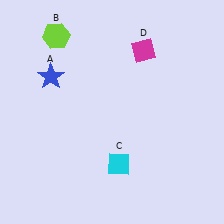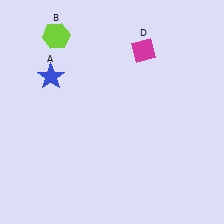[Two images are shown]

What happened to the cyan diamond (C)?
The cyan diamond (C) was removed in Image 2. It was in the bottom-right area of Image 1.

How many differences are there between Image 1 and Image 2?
There is 1 difference between the two images.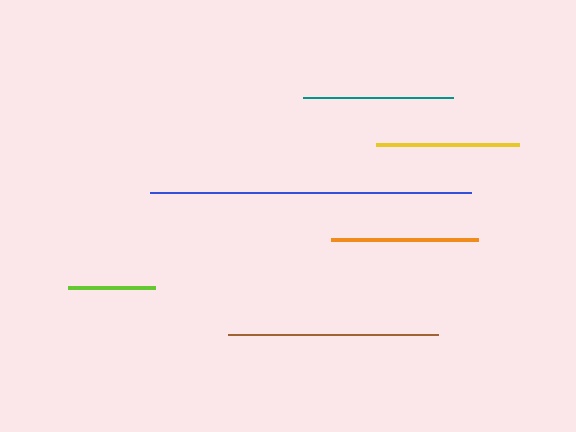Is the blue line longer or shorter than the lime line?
The blue line is longer than the lime line.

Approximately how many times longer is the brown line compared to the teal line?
The brown line is approximately 1.4 times the length of the teal line.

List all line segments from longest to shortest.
From longest to shortest: blue, brown, teal, orange, yellow, lime.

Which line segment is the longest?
The blue line is the longest at approximately 321 pixels.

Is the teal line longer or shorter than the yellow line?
The teal line is longer than the yellow line.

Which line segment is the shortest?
The lime line is the shortest at approximately 87 pixels.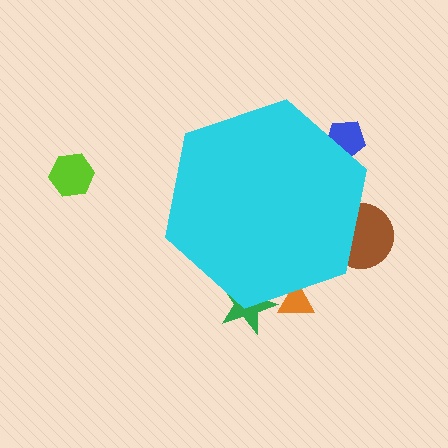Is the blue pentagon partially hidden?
Yes, the blue pentagon is partially hidden behind the cyan hexagon.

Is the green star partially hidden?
Yes, the green star is partially hidden behind the cyan hexagon.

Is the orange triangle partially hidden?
Yes, the orange triangle is partially hidden behind the cyan hexagon.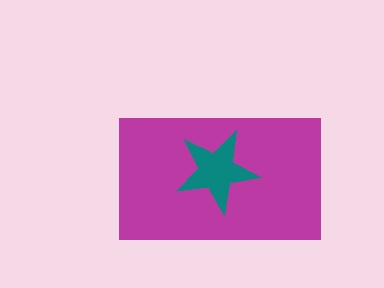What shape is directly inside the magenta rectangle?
The teal star.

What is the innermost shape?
The teal star.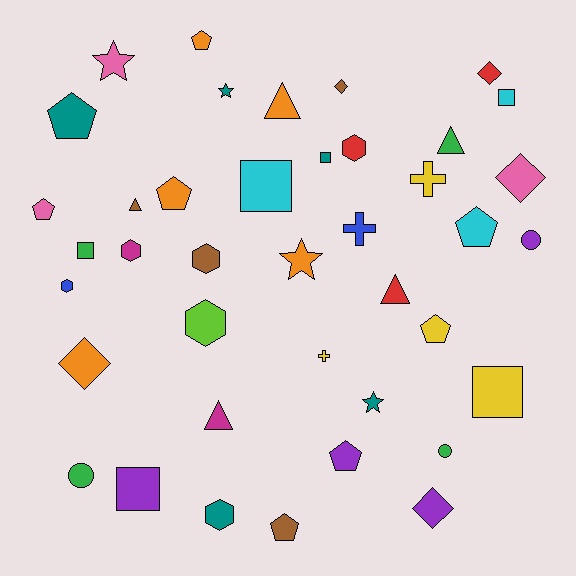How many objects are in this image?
There are 40 objects.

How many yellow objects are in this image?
There are 4 yellow objects.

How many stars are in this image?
There are 4 stars.